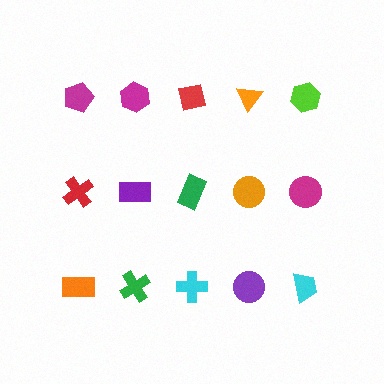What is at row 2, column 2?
A purple rectangle.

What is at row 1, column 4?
An orange triangle.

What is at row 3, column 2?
A green cross.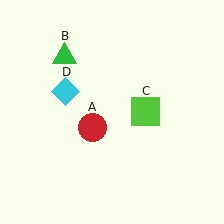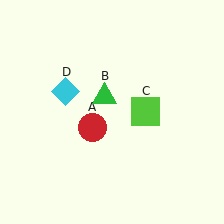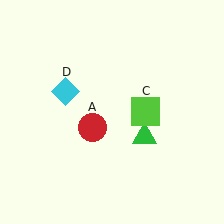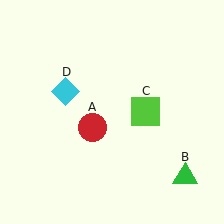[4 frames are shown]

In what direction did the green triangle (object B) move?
The green triangle (object B) moved down and to the right.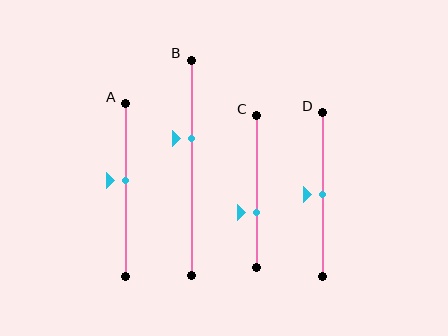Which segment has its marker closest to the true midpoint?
Segment D has its marker closest to the true midpoint.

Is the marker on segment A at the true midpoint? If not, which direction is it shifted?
No, the marker on segment A is shifted upward by about 6% of the segment length.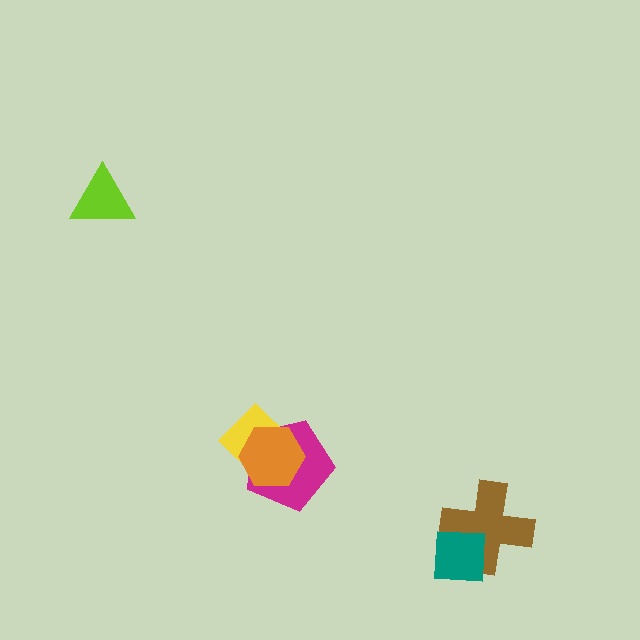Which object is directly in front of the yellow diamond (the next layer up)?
The magenta pentagon is directly in front of the yellow diamond.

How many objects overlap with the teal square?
1 object overlaps with the teal square.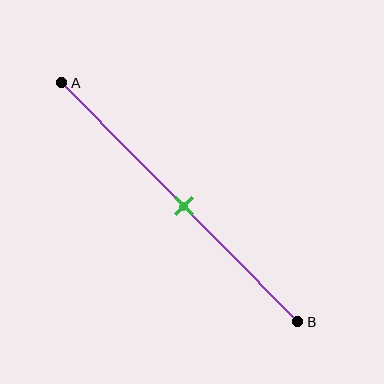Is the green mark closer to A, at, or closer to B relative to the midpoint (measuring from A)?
The green mark is approximately at the midpoint of segment AB.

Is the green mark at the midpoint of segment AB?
Yes, the mark is approximately at the midpoint.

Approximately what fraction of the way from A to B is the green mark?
The green mark is approximately 50% of the way from A to B.